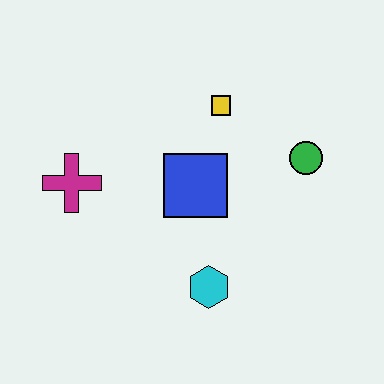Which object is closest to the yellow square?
The blue square is closest to the yellow square.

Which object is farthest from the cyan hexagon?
The yellow square is farthest from the cyan hexagon.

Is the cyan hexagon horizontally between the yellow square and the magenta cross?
Yes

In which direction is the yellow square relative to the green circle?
The yellow square is to the left of the green circle.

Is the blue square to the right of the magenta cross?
Yes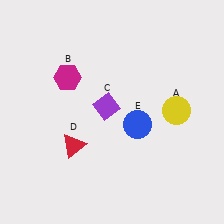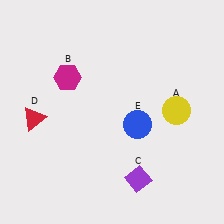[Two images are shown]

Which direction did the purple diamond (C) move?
The purple diamond (C) moved down.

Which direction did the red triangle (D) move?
The red triangle (D) moved left.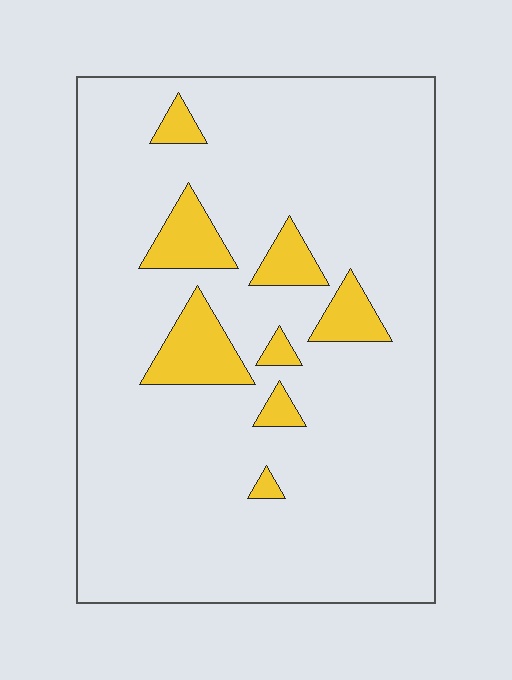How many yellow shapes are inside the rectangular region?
8.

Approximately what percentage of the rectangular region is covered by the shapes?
Approximately 10%.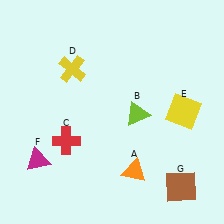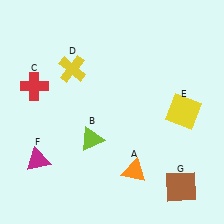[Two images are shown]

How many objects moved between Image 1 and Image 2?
2 objects moved between the two images.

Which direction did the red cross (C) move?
The red cross (C) moved up.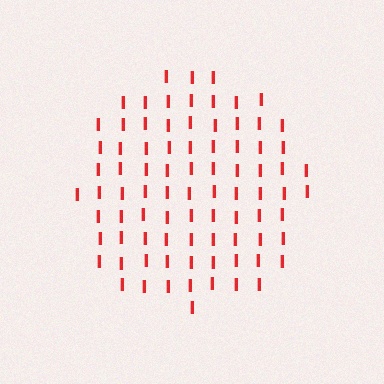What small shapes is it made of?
It is made of small letter I's.